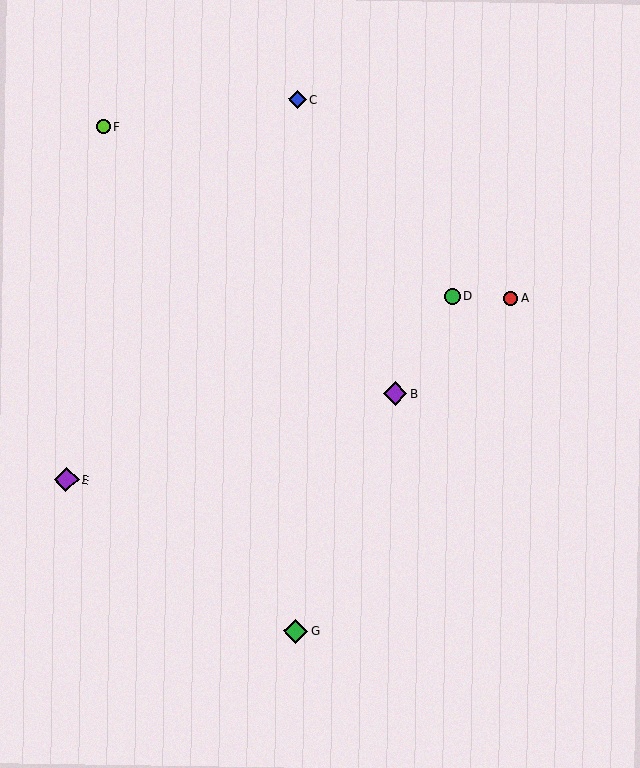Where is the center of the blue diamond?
The center of the blue diamond is at (298, 99).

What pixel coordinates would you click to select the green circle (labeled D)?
Click at (453, 296) to select the green circle D.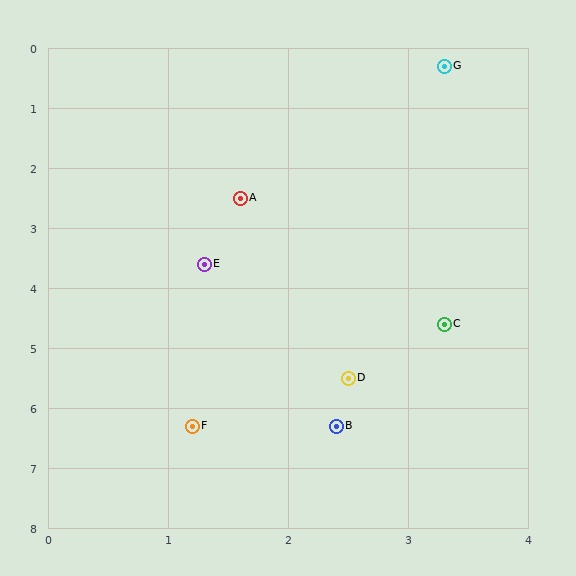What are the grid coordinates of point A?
Point A is at approximately (1.6, 2.5).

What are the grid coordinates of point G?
Point G is at approximately (3.3, 0.3).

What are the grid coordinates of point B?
Point B is at approximately (2.4, 6.3).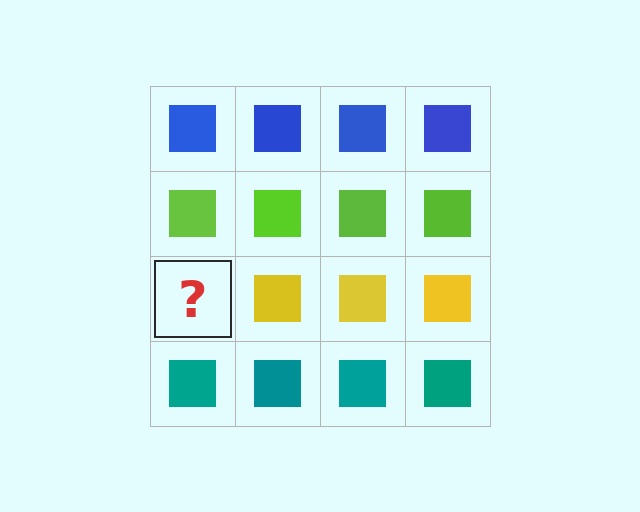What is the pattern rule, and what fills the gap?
The rule is that each row has a consistent color. The gap should be filled with a yellow square.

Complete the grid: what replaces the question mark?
The question mark should be replaced with a yellow square.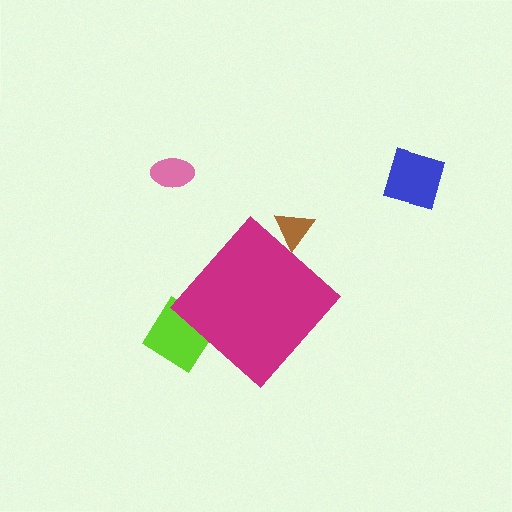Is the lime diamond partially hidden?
Yes, the lime diamond is partially hidden behind the magenta diamond.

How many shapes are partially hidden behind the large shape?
2 shapes are partially hidden.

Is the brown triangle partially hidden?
Yes, the brown triangle is partially hidden behind the magenta diamond.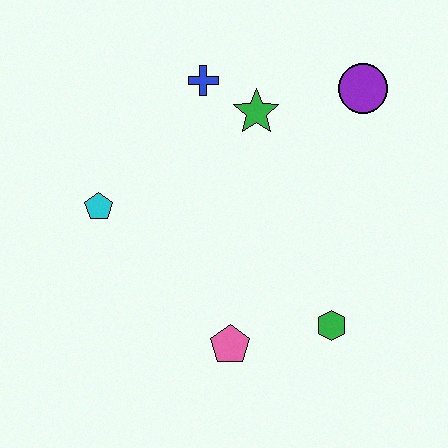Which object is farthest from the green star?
The pink pentagon is farthest from the green star.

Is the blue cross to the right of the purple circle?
No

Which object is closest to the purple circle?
The green star is closest to the purple circle.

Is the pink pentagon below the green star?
Yes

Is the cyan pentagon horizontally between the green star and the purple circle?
No